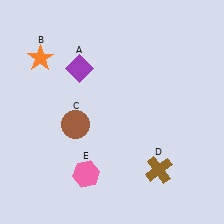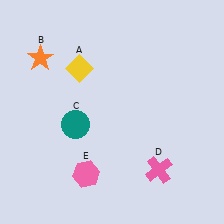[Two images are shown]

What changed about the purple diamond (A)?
In Image 1, A is purple. In Image 2, it changed to yellow.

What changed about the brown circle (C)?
In Image 1, C is brown. In Image 2, it changed to teal.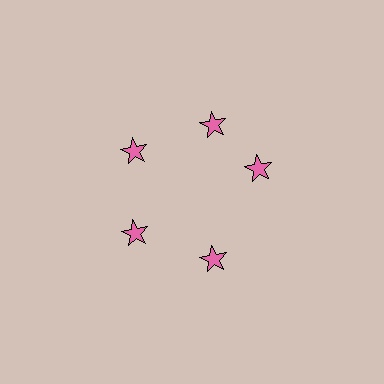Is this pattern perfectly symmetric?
No. The 5 pink stars are arranged in a ring, but one element near the 3 o'clock position is rotated out of alignment along the ring, breaking the 5-fold rotational symmetry.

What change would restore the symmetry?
The symmetry would be restored by rotating it back into even spacing with its neighbors so that all 5 stars sit at equal angles and equal distance from the center.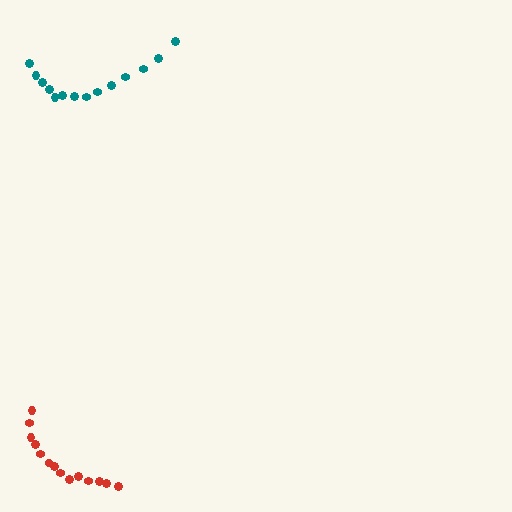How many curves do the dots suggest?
There are 2 distinct paths.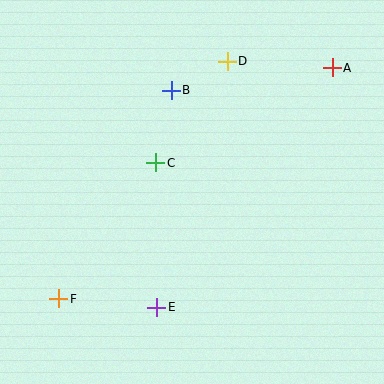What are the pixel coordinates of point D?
Point D is at (227, 61).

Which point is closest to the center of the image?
Point C at (156, 163) is closest to the center.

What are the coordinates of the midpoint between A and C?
The midpoint between A and C is at (244, 115).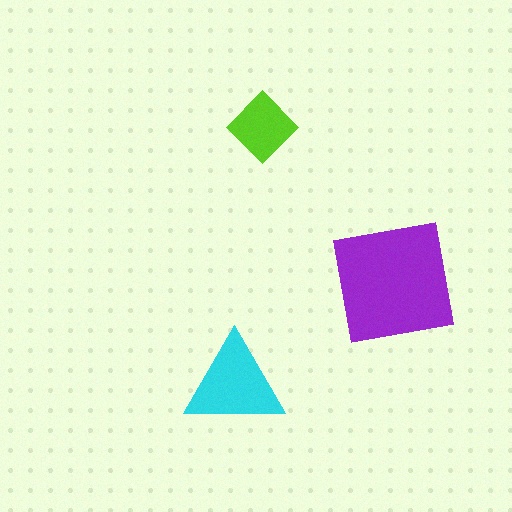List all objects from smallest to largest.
The lime diamond, the cyan triangle, the purple square.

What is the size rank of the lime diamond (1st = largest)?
3rd.